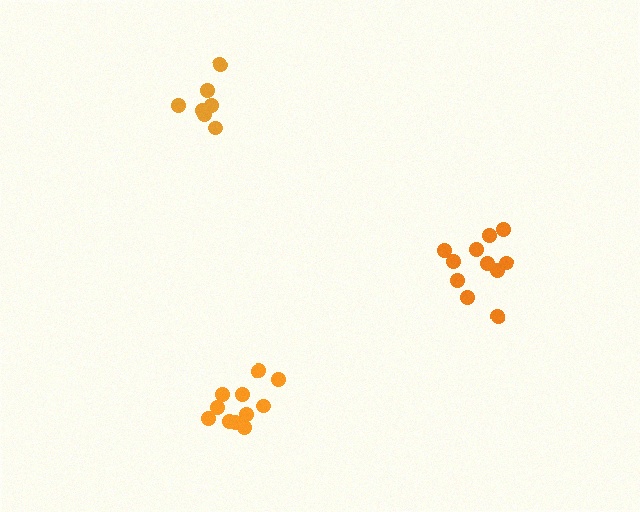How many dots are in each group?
Group 1: 11 dots, Group 2: 7 dots, Group 3: 11 dots (29 total).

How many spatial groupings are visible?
There are 3 spatial groupings.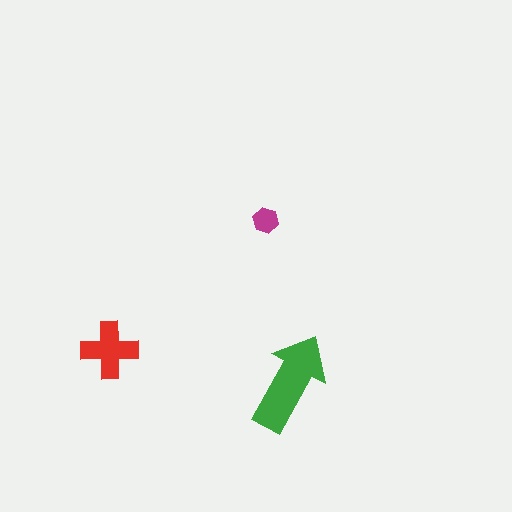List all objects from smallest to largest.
The magenta hexagon, the red cross, the green arrow.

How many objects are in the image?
There are 3 objects in the image.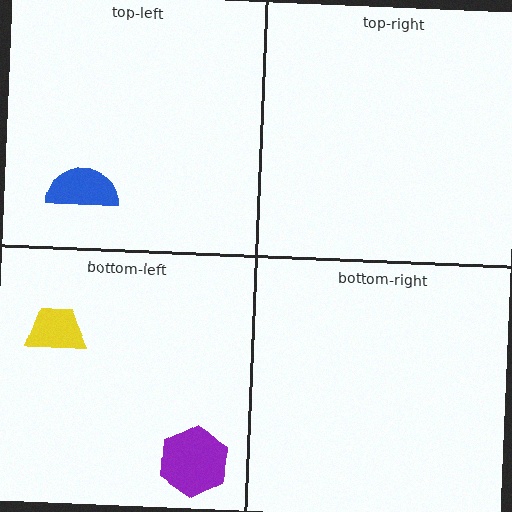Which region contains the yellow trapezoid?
The bottom-left region.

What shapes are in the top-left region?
The blue semicircle.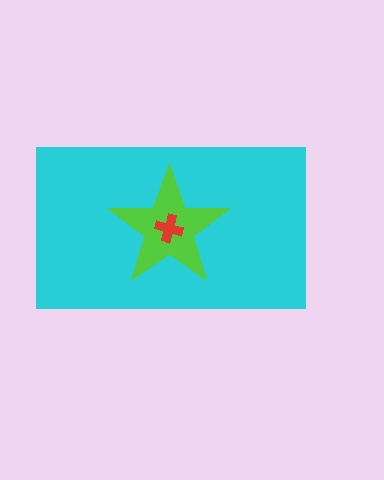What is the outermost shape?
The cyan rectangle.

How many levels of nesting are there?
3.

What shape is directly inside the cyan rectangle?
The lime star.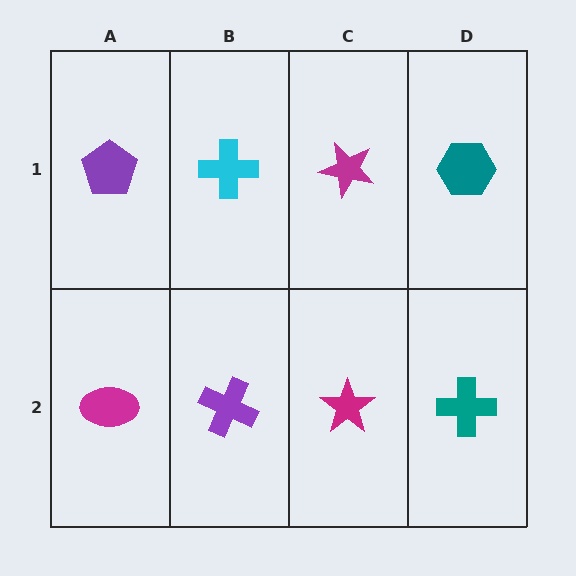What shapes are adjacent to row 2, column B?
A cyan cross (row 1, column B), a magenta ellipse (row 2, column A), a magenta star (row 2, column C).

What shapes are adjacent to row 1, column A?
A magenta ellipse (row 2, column A), a cyan cross (row 1, column B).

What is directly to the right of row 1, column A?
A cyan cross.